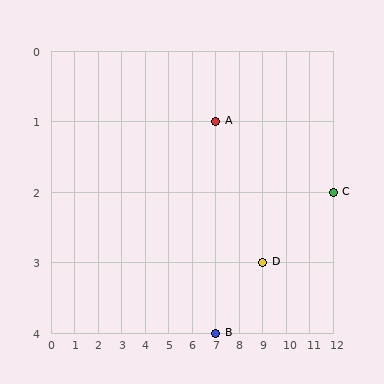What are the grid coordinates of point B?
Point B is at grid coordinates (7, 4).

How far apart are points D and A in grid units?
Points D and A are 2 columns and 2 rows apart (about 2.8 grid units diagonally).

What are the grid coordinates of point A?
Point A is at grid coordinates (7, 1).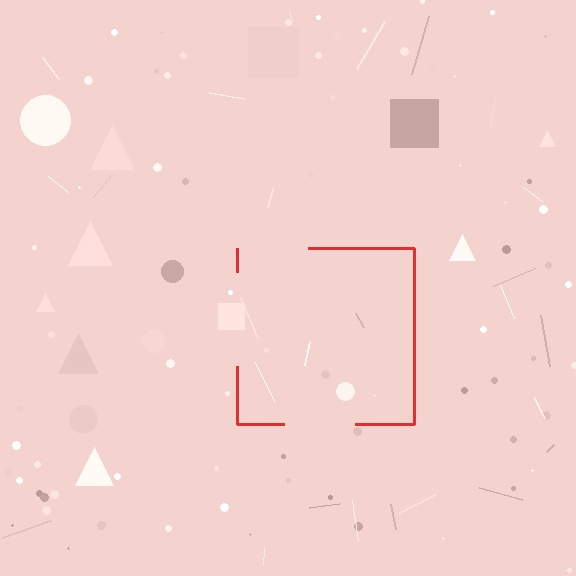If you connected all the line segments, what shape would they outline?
They would outline a square.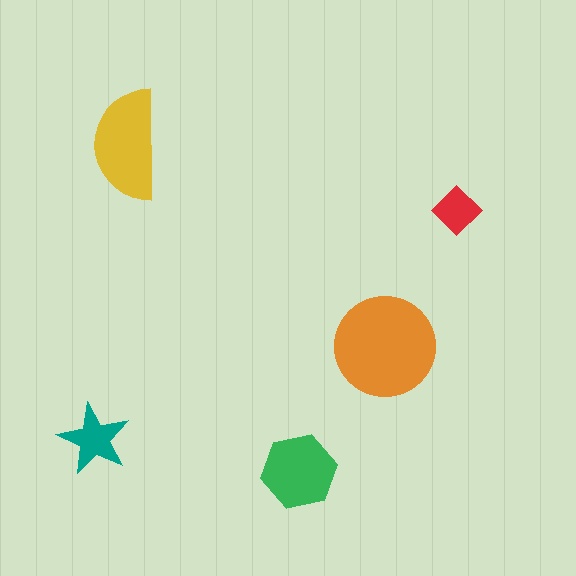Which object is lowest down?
The green hexagon is bottommost.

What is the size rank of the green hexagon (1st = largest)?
3rd.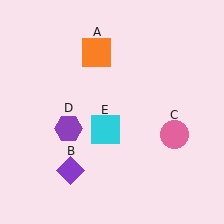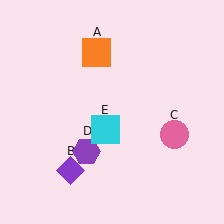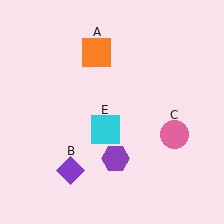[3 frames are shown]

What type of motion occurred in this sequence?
The purple hexagon (object D) rotated counterclockwise around the center of the scene.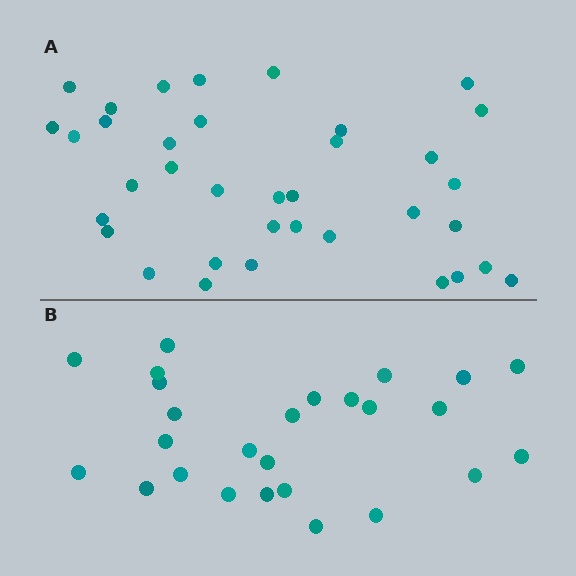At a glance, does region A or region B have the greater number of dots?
Region A (the top region) has more dots.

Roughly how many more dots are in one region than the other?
Region A has roughly 10 or so more dots than region B.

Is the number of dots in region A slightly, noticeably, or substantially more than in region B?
Region A has noticeably more, but not dramatically so. The ratio is roughly 1.4 to 1.